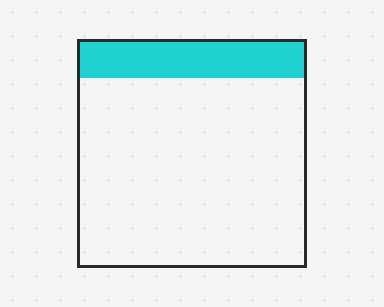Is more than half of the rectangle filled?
No.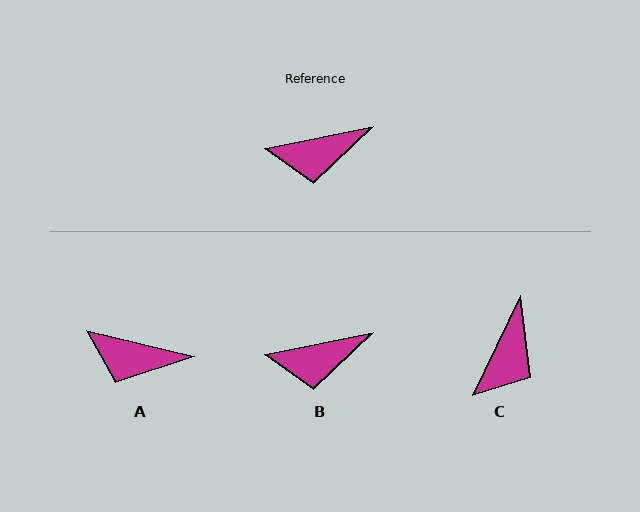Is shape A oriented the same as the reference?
No, it is off by about 25 degrees.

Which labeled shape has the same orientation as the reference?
B.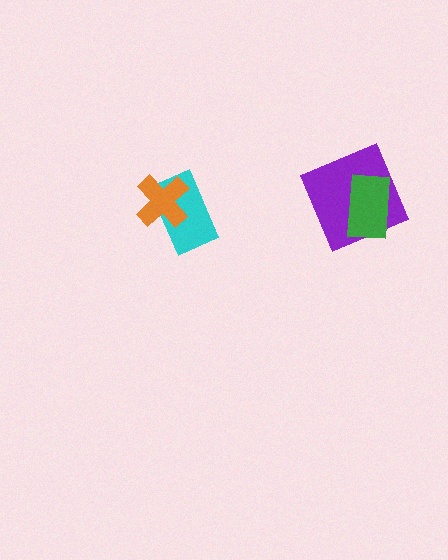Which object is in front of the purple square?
The green rectangle is in front of the purple square.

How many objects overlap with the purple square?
1 object overlaps with the purple square.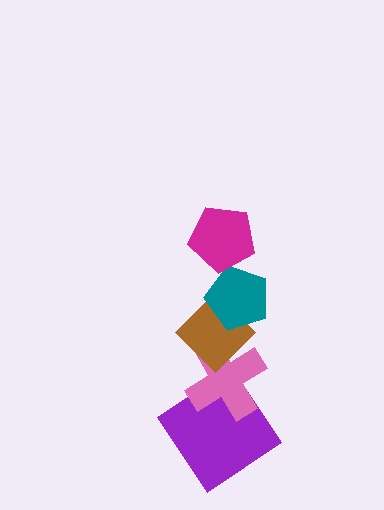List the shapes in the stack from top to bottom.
From top to bottom: the magenta pentagon, the teal pentagon, the brown diamond, the pink cross, the purple diamond.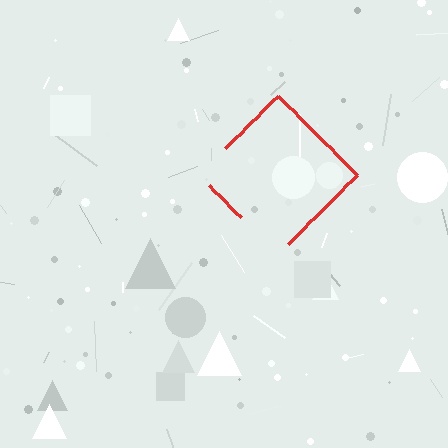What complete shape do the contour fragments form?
The contour fragments form a diamond.